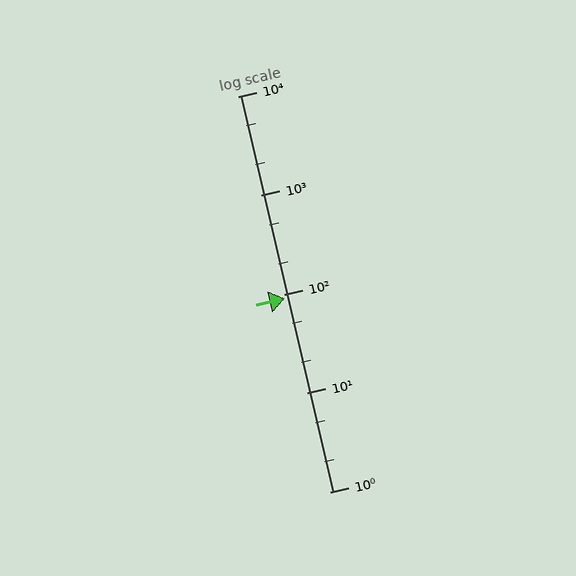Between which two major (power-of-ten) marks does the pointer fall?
The pointer is between 10 and 100.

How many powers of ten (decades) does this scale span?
The scale spans 4 decades, from 1 to 10000.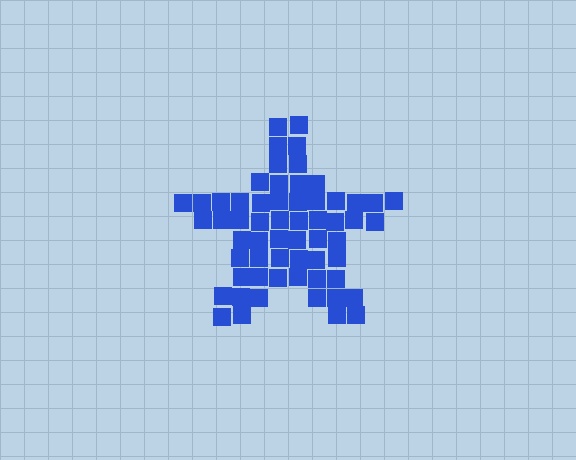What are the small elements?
The small elements are squares.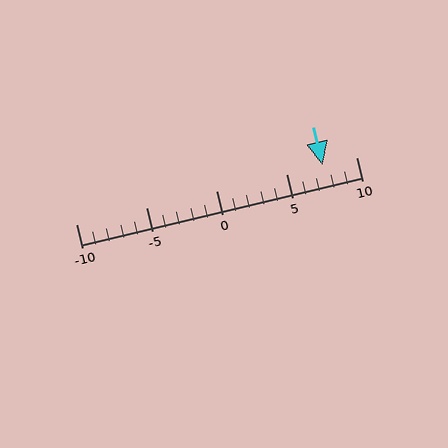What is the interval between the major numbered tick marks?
The major tick marks are spaced 5 units apart.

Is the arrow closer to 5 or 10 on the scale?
The arrow is closer to 10.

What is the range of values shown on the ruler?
The ruler shows values from -10 to 10.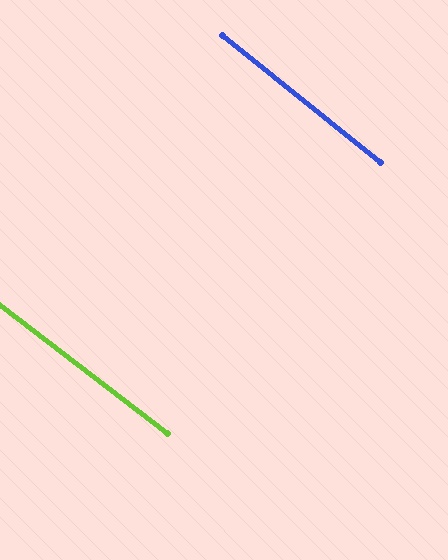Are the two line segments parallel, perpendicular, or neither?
Parallel — their directions differ by only 1.5°.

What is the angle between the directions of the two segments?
Approximately 2 degrees.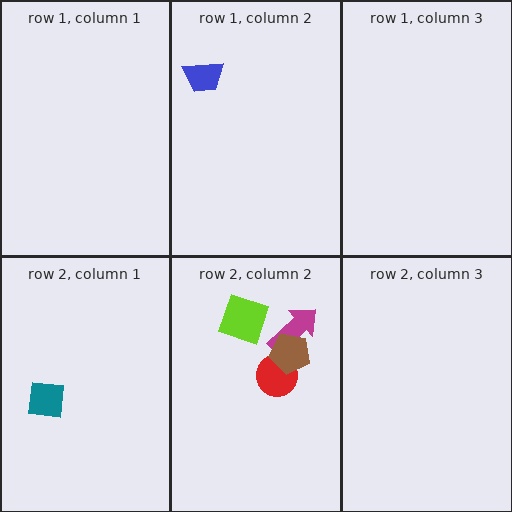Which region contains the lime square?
The row 2, column 2 region.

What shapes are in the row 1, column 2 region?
The blue trapezoid.